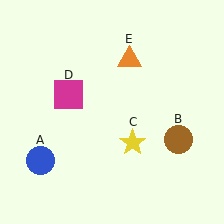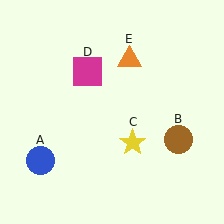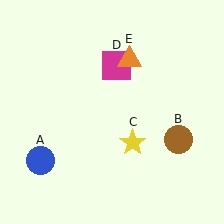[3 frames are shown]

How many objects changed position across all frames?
1 object changed position: magenta square (object D).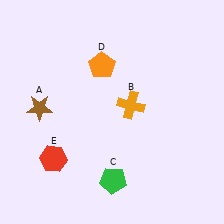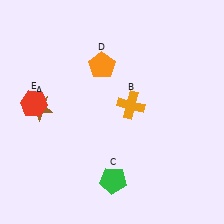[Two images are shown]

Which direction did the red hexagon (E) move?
The red hexagon (E) moved up.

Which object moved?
The red hexagon (E) moved up.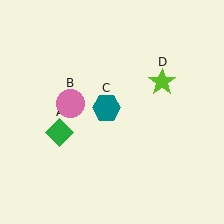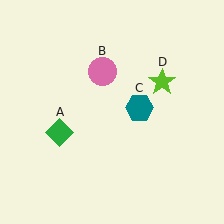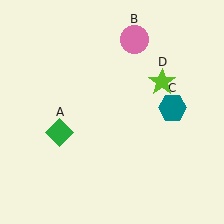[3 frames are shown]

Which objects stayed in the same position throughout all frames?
Green diamond (object A) and lime star (object D) remained stationary.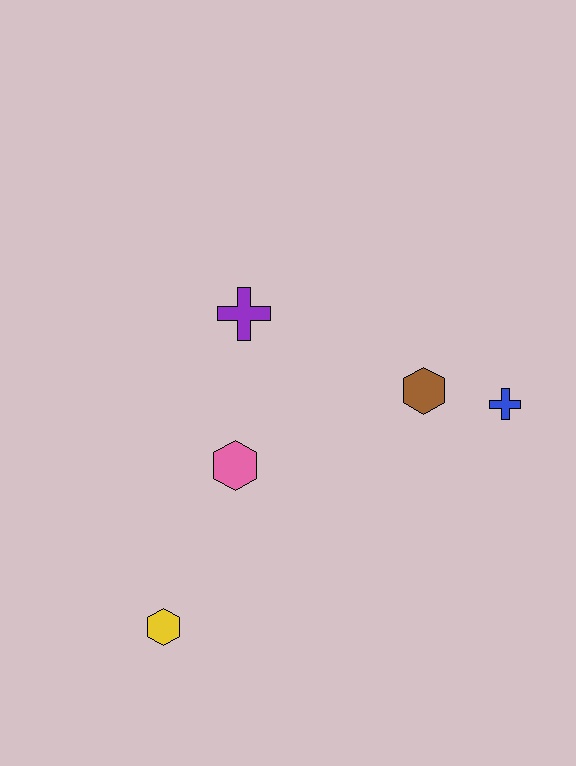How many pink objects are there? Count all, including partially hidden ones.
There is 1 pink object.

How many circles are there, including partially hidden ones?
There are no circles.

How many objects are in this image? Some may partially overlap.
There are 5 objects.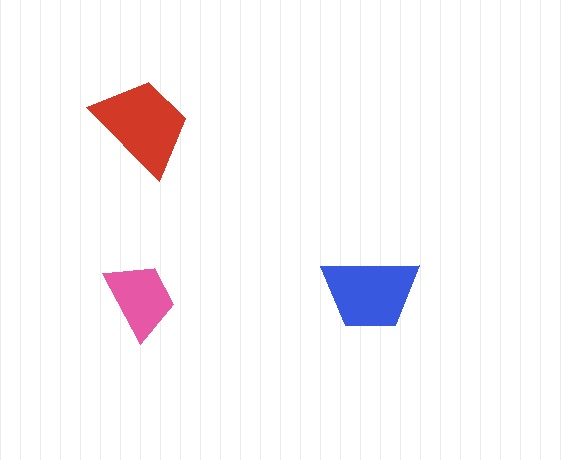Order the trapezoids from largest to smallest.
the red one, the blue one, the pink one.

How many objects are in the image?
There are 3 objects in the image.